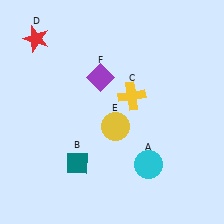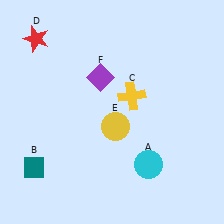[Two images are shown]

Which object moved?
The teal diamond (B) moved left.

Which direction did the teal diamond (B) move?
The teal diamond (B) moved left.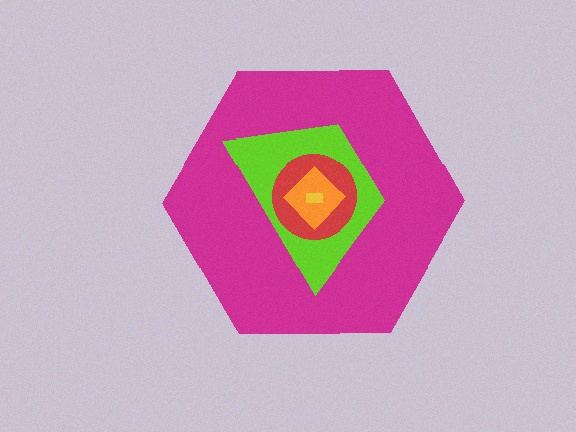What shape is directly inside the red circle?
The orange diamond.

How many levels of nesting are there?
5.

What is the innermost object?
The yellow rectangle.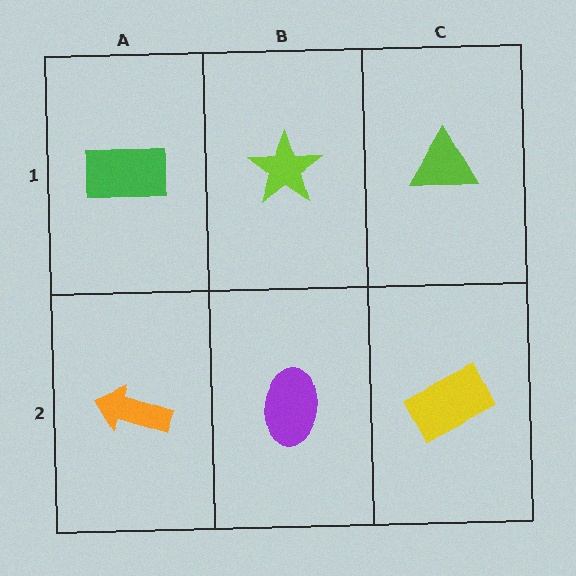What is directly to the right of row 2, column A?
A purple ellipse.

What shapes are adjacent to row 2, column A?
A green rectangle (row 1, column A), a purple ellipse (row 2, column B).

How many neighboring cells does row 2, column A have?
2.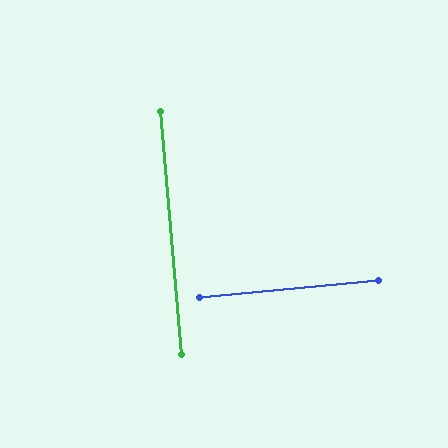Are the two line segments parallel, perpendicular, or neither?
Perpendicular — they meet at approximately 89°.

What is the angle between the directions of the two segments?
Approximately 89 degrees.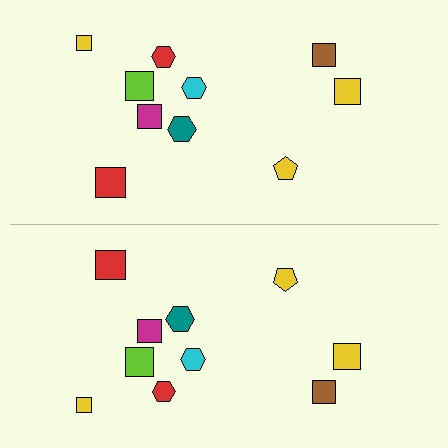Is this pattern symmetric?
Yes, this pattern has bilateral (reflection) symmetry.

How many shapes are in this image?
There are 20 shapes in this image.